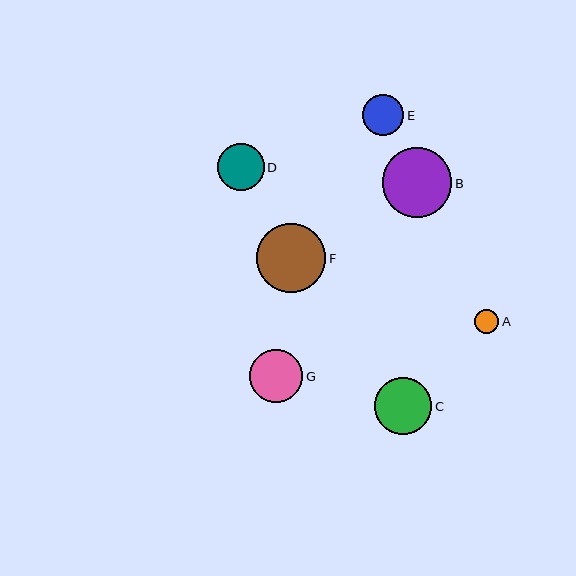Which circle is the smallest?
Circle A is the smallest with a size of approximately 24 pixels.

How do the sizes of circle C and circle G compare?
Circle C and circle G are approximately the same size.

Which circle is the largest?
Circle F is the largest with a size of approximately 70 pixels.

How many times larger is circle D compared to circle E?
Circle D is approximately 1.1 times the size of circle E.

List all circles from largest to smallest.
From largest to smallest: F, B, C, G, D, E, A.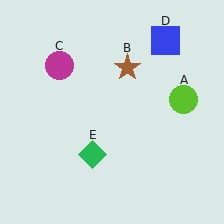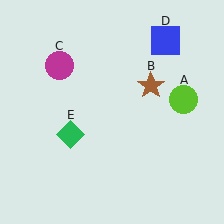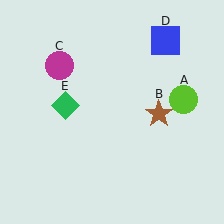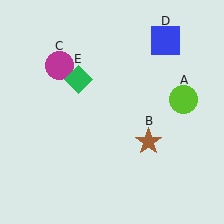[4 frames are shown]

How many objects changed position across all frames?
2 objects changed position: brown star (object B), green diamond (object E).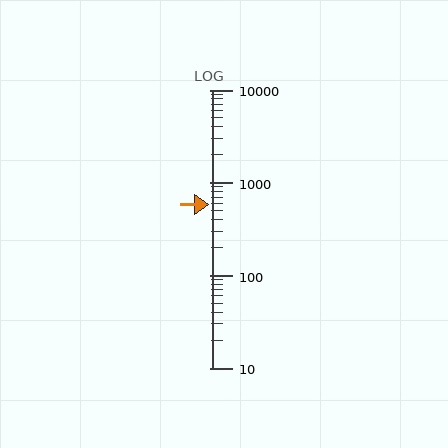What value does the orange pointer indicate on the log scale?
The pointer indicates approximately 580.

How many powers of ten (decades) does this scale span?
The scale spans 3 decades, from 10 to 10000.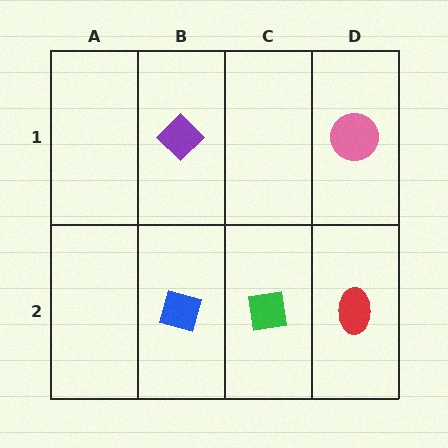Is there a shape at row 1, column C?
No, that cell is empty.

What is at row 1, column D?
A pink circle.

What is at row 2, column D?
A red ellipse.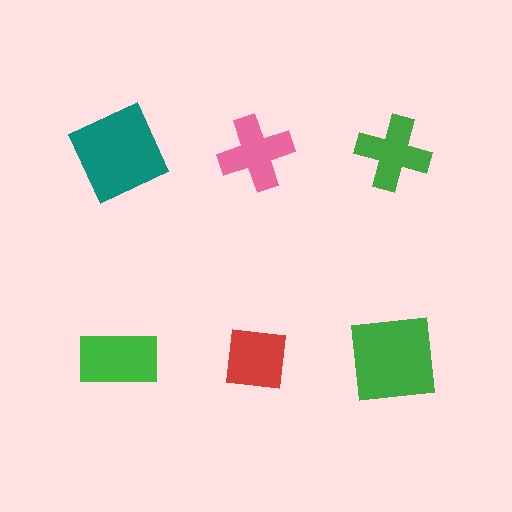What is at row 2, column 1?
A green rectangle.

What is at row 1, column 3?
A green cross.